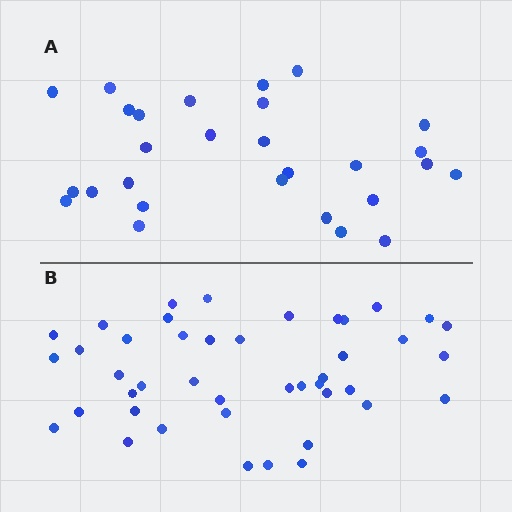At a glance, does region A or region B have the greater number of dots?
Region B (the bottom region) has more dots.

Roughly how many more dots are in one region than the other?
Region B has approximately 15 more dots than region A.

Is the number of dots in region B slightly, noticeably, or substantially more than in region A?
Region B has substantially more. The ratio is roughly 1.5 to 1.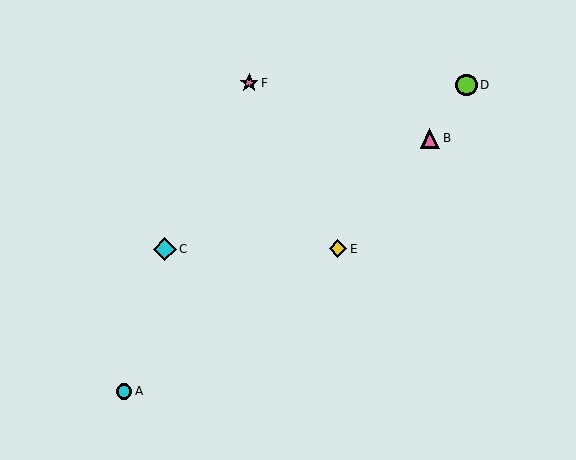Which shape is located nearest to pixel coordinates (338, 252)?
The yellow diamond (labeled E) at (338, 249) is nearest to that location.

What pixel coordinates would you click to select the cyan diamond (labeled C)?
Click at (165, 249) to select the cyan diamond C.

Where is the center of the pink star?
The center of the pink star is at (249, 83).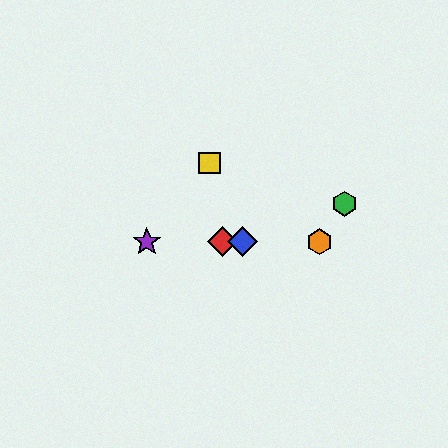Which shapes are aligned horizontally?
The red diamond, the blue diamond, the purple star, the orange hexagon are aligned horizontally.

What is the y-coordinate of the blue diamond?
The blue diamond is at y≈242.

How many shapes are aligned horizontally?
4 shapes (the red diamond, the blue diamond, the purple star, the orange hexagon) are aligned horizontally.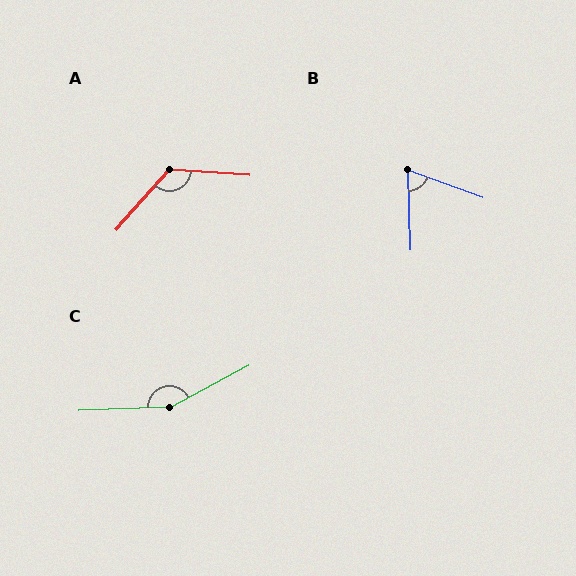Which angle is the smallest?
B, at approximately 68 degrees.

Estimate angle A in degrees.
Approximately 127 degrees.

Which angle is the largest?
C, at approximately 154 degrees.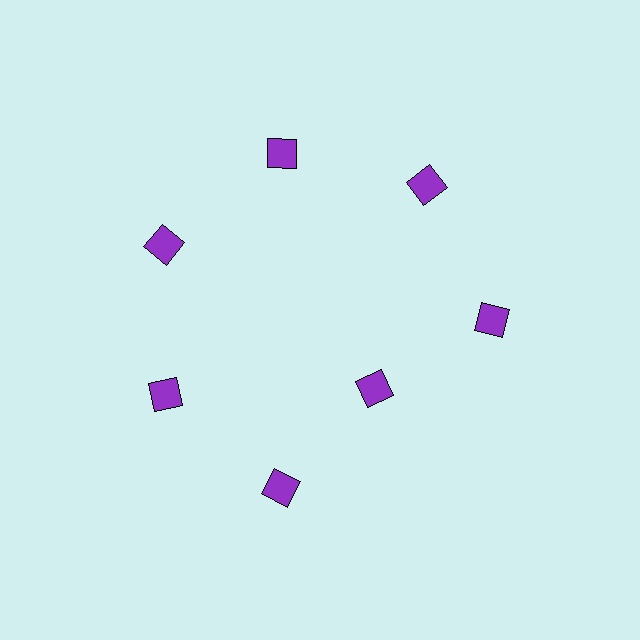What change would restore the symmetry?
The symmetry would be restored by moving it outward, back onto the ring so that all 7 diamonds sit at equal angles and equal distance from the center.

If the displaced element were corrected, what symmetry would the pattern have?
It would have 7-fold rotational symmetry — the pattern would map onto itself every 51 degrees.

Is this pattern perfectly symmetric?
No. The 7 purple diamonds are arranged in a ring, but one element near the 5 o'clock position is pulled inward toward the center, breaking the 7-fold rotational symmetry.